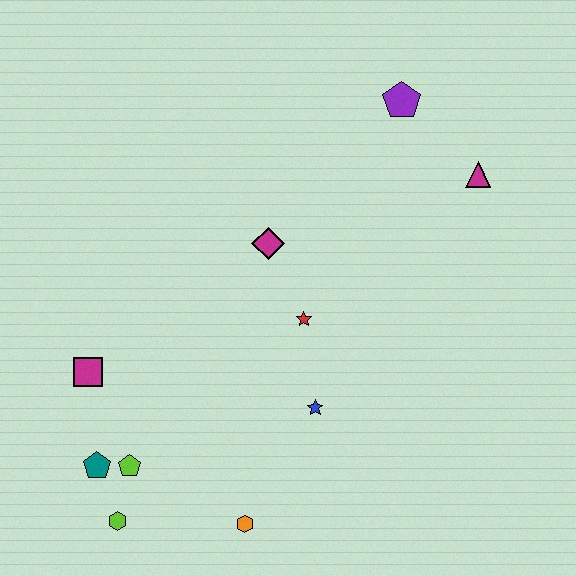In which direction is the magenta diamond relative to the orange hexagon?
The magenta diamond is above the orange hexagon.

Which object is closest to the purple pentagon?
The magenta triangle is closest to the purple pentagon.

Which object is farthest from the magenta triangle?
The lime hexagon is farthest from the magenta triangle.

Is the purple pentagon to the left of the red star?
No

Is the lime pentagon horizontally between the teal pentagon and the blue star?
Yes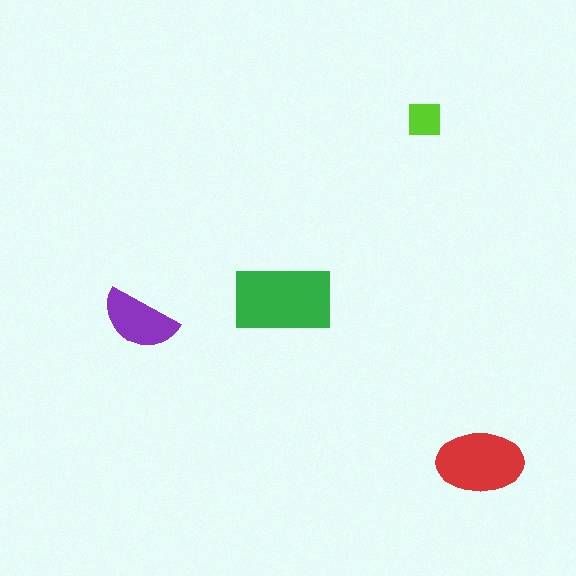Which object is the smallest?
The lime square.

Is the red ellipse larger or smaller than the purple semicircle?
Larger.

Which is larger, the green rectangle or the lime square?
The green rectangle.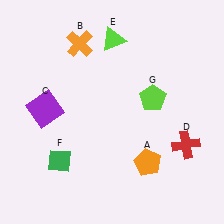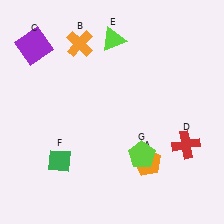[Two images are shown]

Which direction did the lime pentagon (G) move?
The lime pentagon (G) moved down.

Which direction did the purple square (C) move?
The purple square (C) moved up.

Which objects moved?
The objects that moved are: the purple square (C), the lime pentagon (G).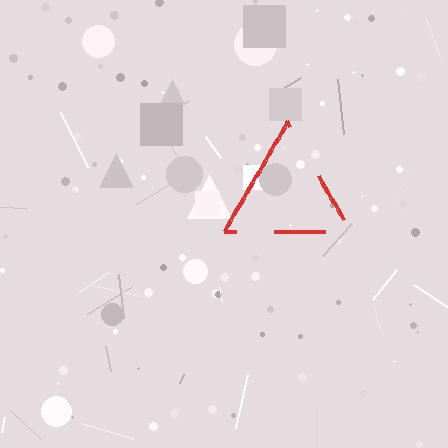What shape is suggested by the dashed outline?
The dashed outline suggests a triangle.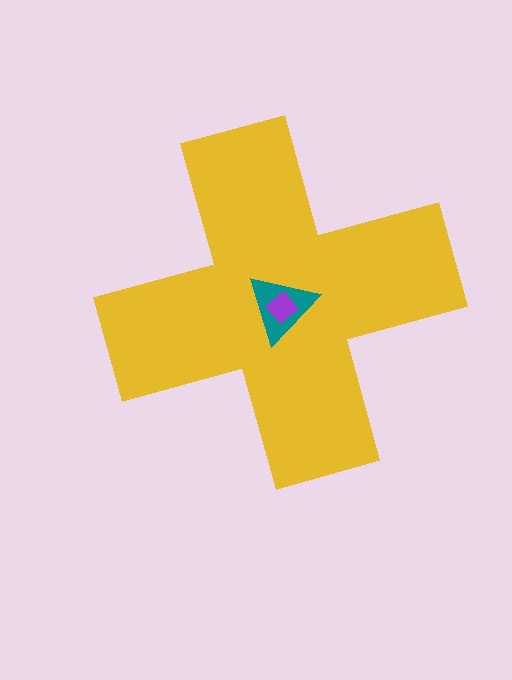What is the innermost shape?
The purple diamond.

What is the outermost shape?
The yellow cross.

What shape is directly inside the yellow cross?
The teal triangle.